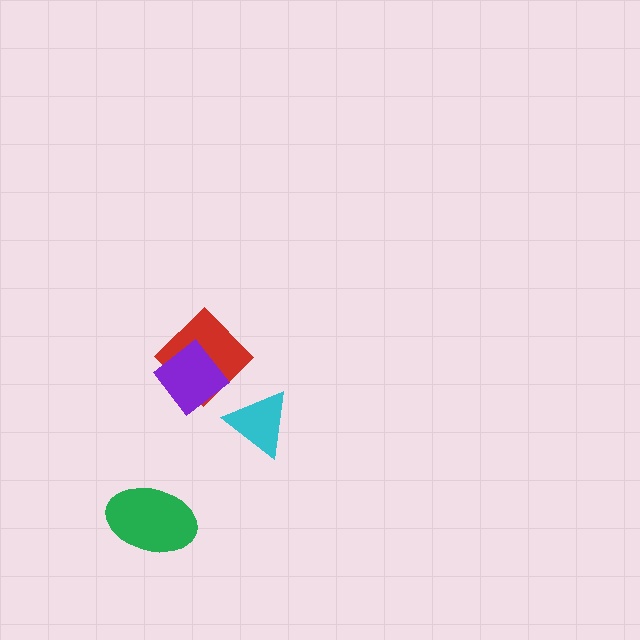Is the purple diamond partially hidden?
No, no other shape covers it.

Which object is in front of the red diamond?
The purple diamond is in front of the red diamond.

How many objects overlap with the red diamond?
1 object overlaps with the red diamond.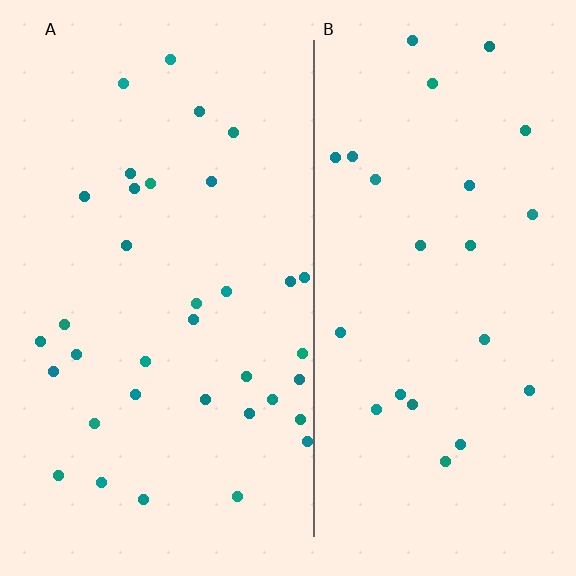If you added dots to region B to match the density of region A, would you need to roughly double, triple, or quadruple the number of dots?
Approximately double.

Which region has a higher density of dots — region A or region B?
A (the left).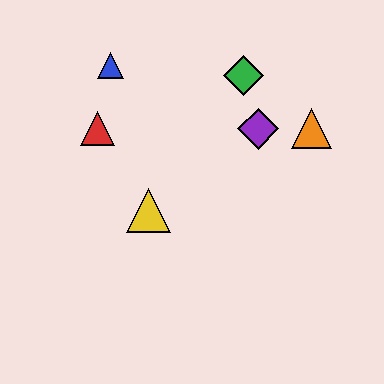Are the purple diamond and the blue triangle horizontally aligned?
No, the purple diamond is at y≈129 and the blue triangle is at y≈66.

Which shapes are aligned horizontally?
The red triangle, the purple diamond, the orange triangle are aligned horizontally.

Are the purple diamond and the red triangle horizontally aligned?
Yes, both are at y≈129.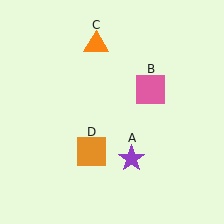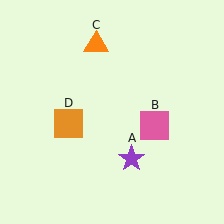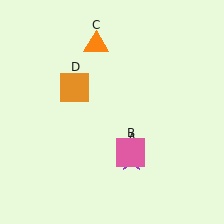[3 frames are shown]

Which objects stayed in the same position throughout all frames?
Purple star (object A) and orange triangle (object C) remained stationary.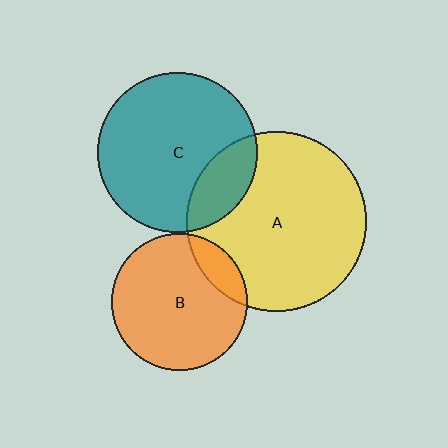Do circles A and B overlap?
Yes.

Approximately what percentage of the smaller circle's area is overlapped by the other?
Approximately 15%.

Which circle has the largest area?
Circle A (yellow).